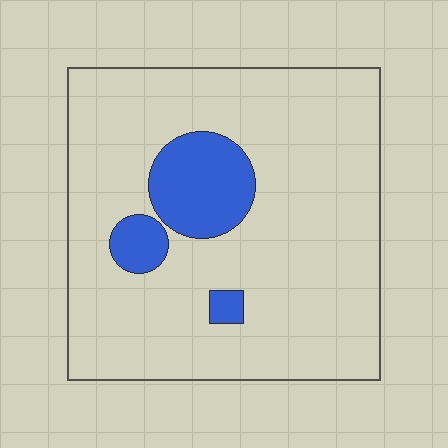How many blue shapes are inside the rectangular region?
3.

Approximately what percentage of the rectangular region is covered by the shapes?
Approximately 15%.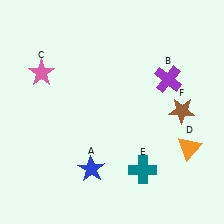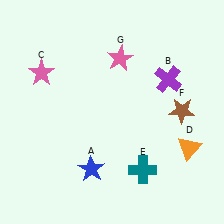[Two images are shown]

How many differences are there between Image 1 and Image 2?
There is 1 difference between the two images.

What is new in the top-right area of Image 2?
A pink star (G) was added in the top-right area of Image 2.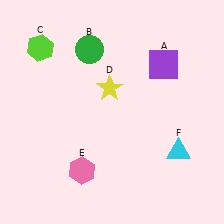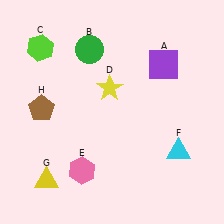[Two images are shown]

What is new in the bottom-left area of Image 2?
A yellow triangle (G) was added in the bottom-left area of Image 2.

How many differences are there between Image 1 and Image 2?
There are 2 differences between the two images.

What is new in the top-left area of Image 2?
A brown pentagon (H) was added in the top-left area of Image 2.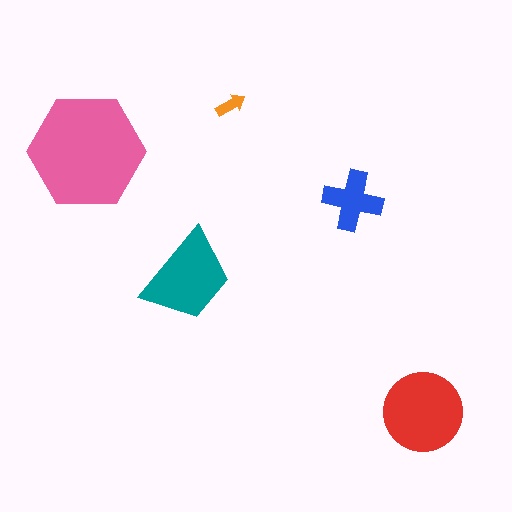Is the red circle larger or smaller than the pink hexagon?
Smaller.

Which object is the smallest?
The orange arrow.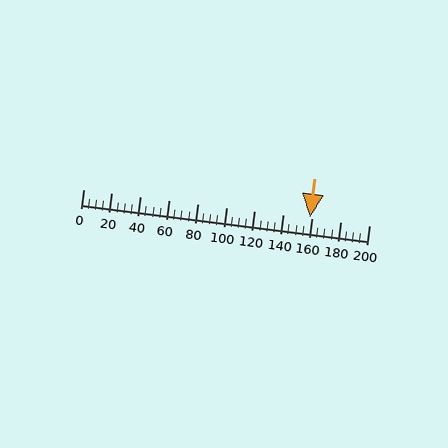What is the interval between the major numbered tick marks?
The major tick marks are spaced 20 units apart.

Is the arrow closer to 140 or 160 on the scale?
The arrow is closer to 160.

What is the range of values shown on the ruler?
The ruler shows values from 0 to 200.